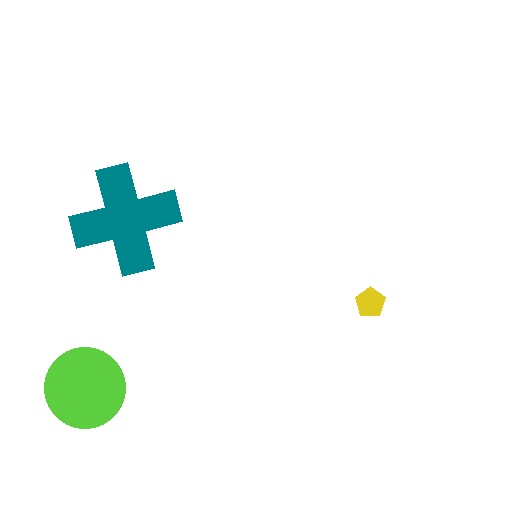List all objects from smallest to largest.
The yellow pentagon, the lime circle, the teal cross.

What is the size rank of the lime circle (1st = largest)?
2nd.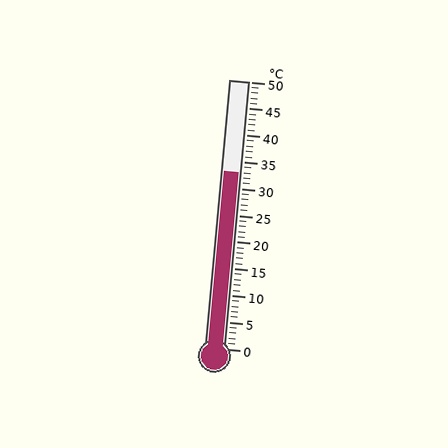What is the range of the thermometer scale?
The thermometer scale ranges from 0°C to 50°C.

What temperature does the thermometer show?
The thermometer shows approximately 33°C.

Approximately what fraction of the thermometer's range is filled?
The thermometer is filled to approximately 65% of its range.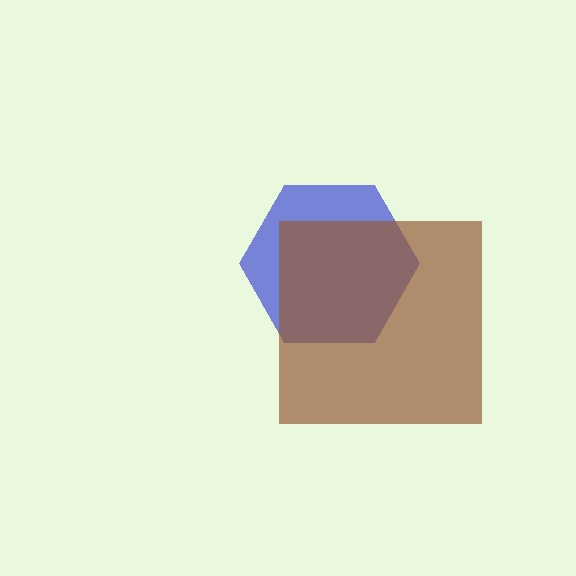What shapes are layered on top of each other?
The layered shapes are: a blue hexagon, a brown square.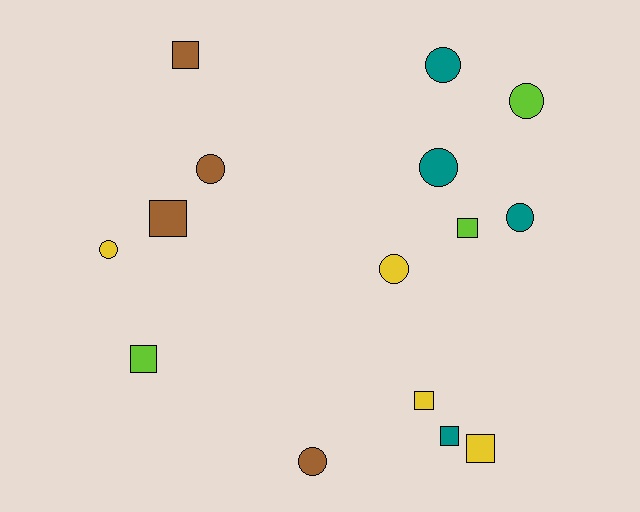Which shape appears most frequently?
Circle, with 8 objects.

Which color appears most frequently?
Teal, with 4 objects.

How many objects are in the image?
There are 15 objects.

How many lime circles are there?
There is 1 lime circle.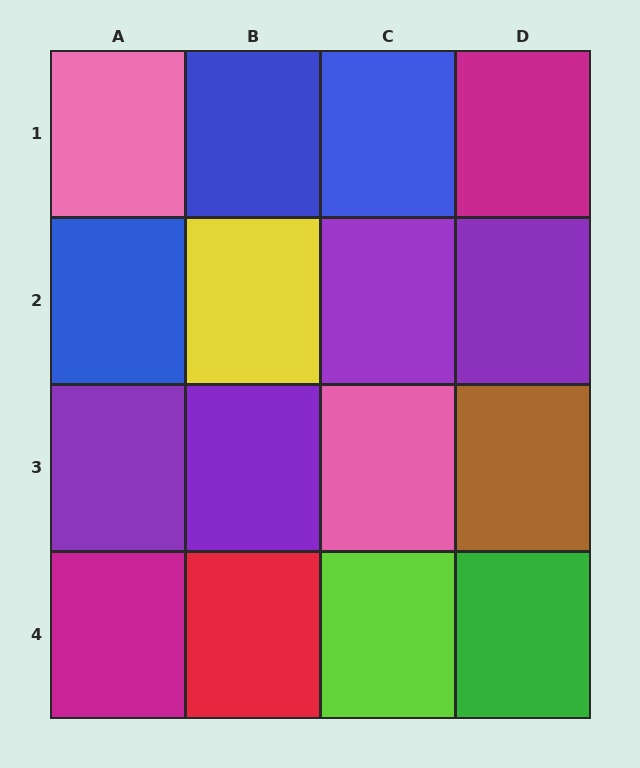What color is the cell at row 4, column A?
Magenta.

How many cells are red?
1 cell is red.